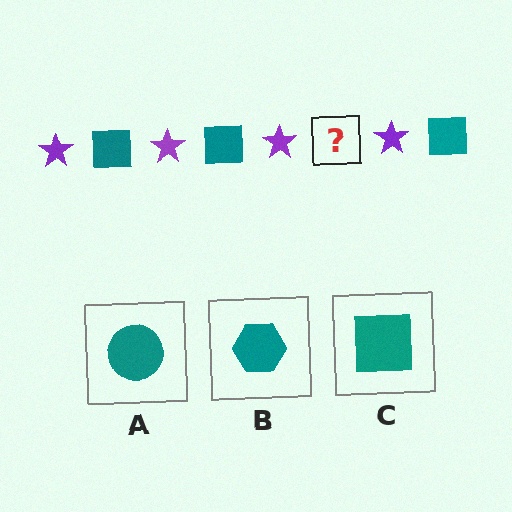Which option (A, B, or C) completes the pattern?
C.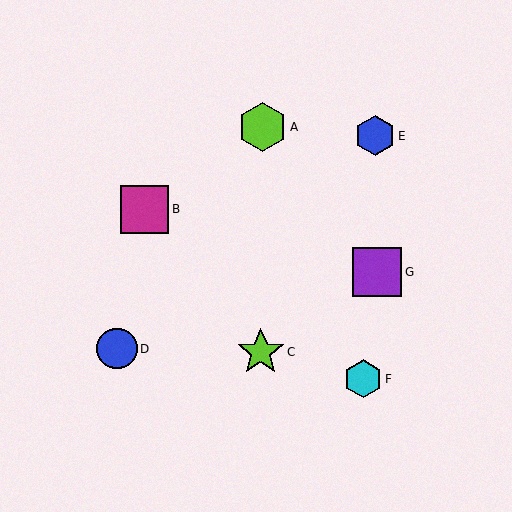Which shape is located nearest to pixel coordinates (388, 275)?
The purple square (labeled G) at (377, 272) is nearest to that location.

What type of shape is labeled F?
Shape F is a cyan hexagon.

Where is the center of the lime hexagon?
The center of the lime hexagon is at (263, 127).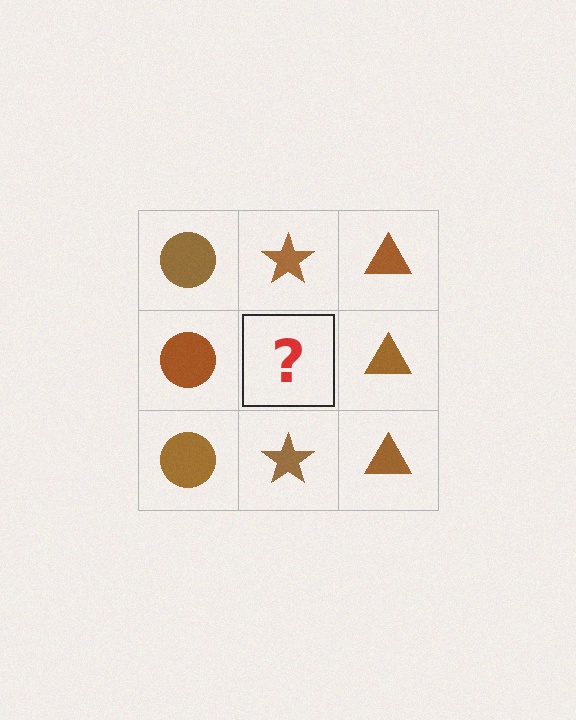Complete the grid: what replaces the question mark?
The question mark should be replaced with a brown star.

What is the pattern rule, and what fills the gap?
The rule is that each column has a consistent shape. The gap should be filled with a brown star.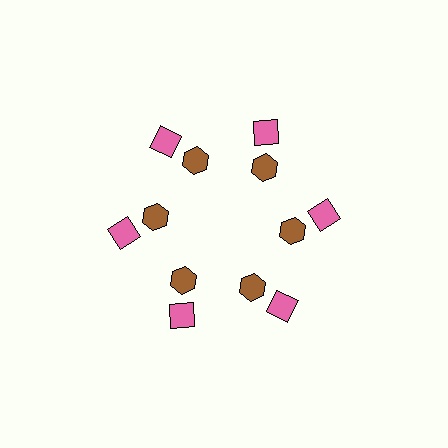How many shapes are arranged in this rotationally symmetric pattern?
There are 12 shapes, arranged in 6 groups of 2.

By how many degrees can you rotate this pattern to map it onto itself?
The pattern maps onto itself every 60 degrees of rotation.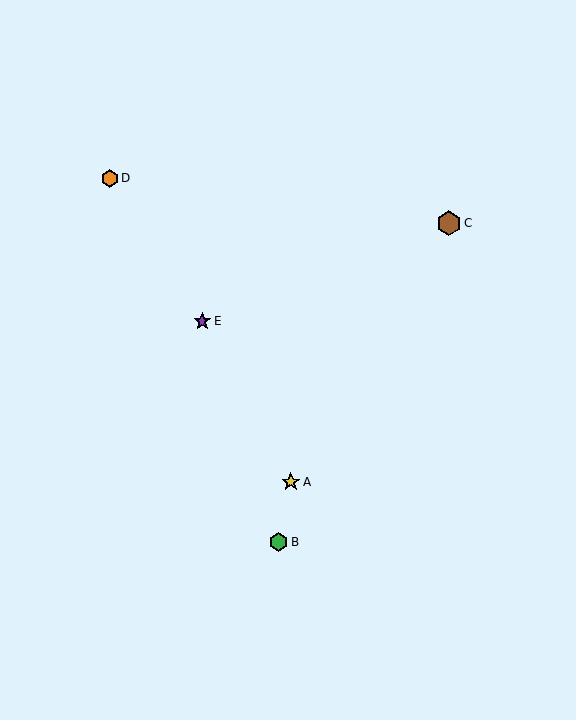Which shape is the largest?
The brown hexagon (labeled C) is the largest.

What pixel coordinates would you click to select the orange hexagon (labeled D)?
Click at (110, 178) to select the orange hexagon D.